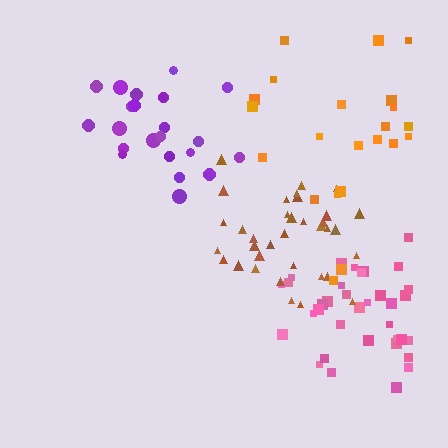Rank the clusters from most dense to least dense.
brown, pink, purple, orange.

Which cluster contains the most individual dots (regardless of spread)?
Pink (35).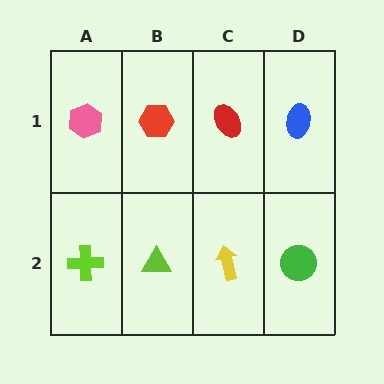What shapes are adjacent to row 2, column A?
A pink hexagon (row 1, column A), a lime triangle (row 2, column B).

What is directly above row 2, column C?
A red ellipse.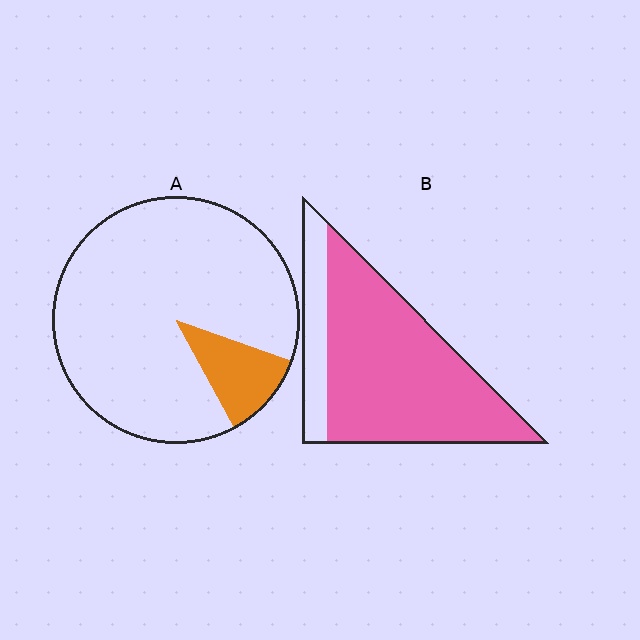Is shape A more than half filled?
No.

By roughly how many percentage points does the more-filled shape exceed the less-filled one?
By roughly 70 percentage points (B over A).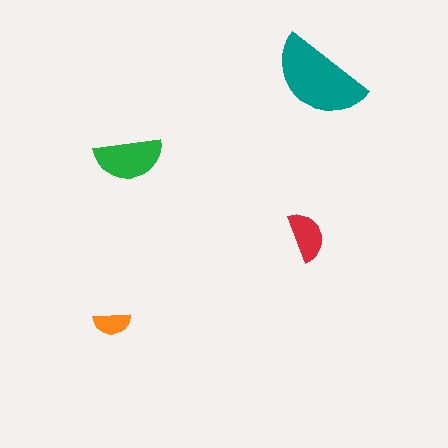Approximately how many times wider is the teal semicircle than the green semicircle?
About 1.5 times wider.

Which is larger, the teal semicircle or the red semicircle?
The teal one.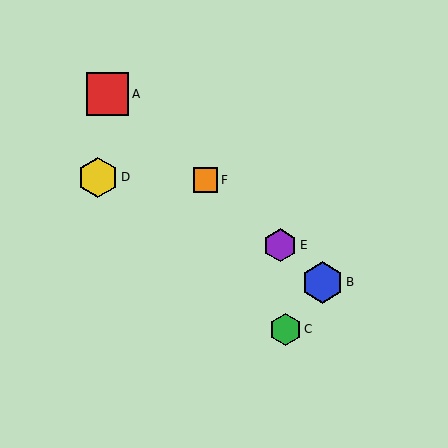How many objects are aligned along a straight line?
4 objects (A, B, E, F) are aligned along a straight line.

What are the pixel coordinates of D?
Object D is at (98, 177).